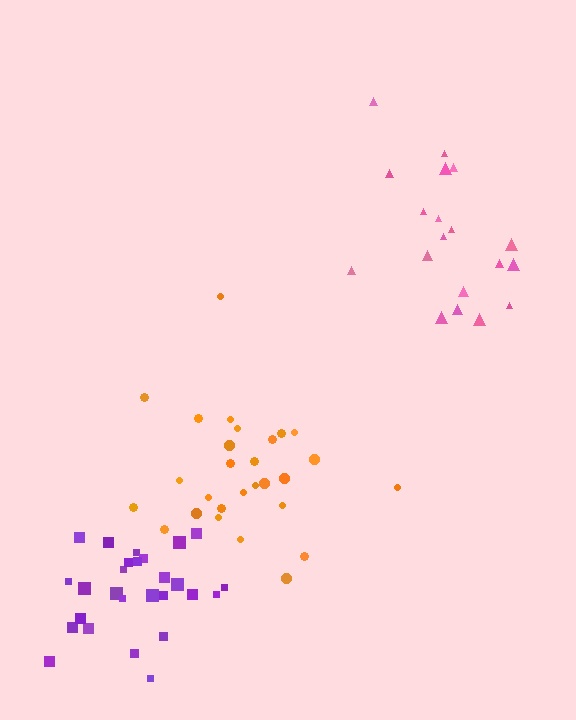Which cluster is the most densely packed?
Purple.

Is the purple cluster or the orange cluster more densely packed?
Purple.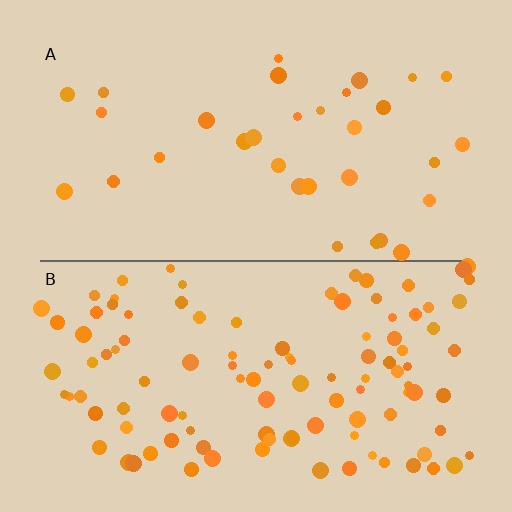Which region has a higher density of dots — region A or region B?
B (the bottom).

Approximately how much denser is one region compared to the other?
Approximately 3.4× — region B over region A.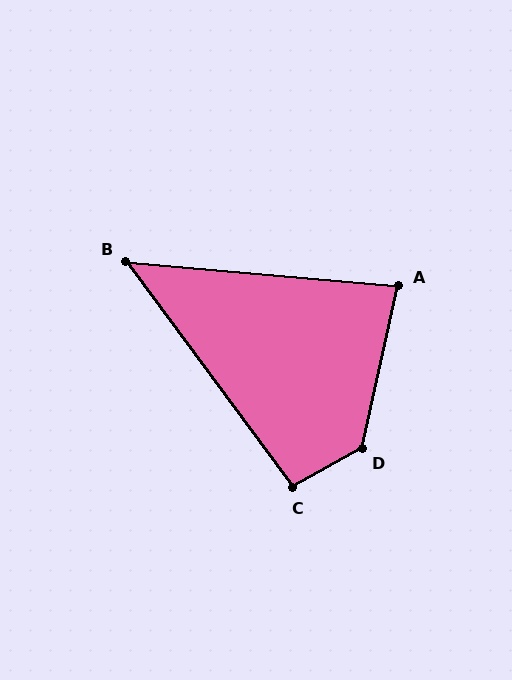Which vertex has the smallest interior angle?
B, at approximately 49 degrees.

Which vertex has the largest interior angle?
D, at approximately 131 degrees.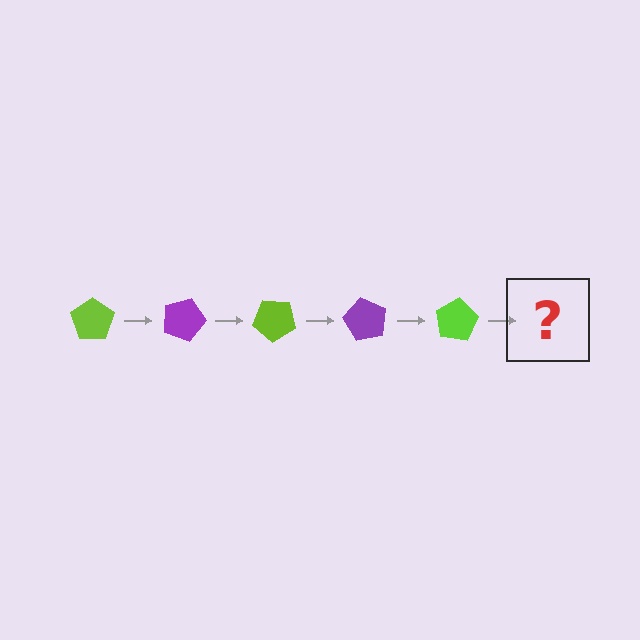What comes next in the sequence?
The next element should be a purple pentagon, rotated 100 degrees from the start.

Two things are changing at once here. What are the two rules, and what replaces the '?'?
The two rules are that it rotates 20 degrees each step and the color cycles through lime and purple. The '?' should be a purple pentagon, rotated 100 degrees from the start.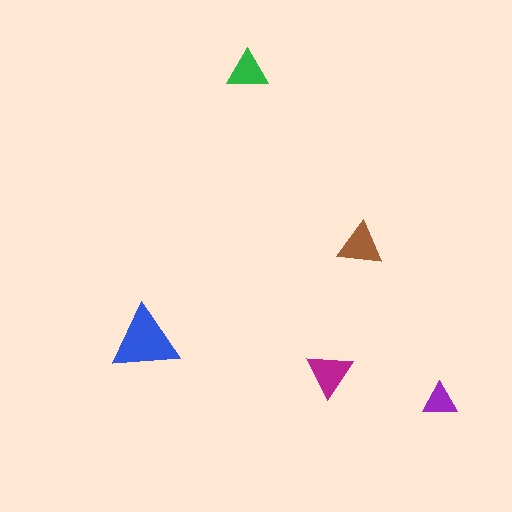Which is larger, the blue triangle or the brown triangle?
The blue one.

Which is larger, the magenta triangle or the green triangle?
The magenta one.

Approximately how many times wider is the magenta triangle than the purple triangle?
About 1.5 times wider.